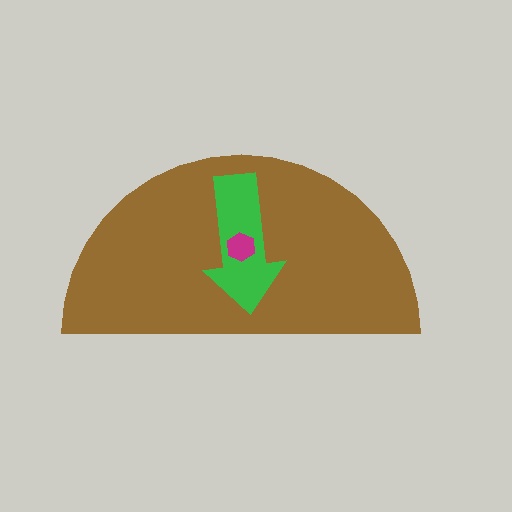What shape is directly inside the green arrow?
The magenta hexagon.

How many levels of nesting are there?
3.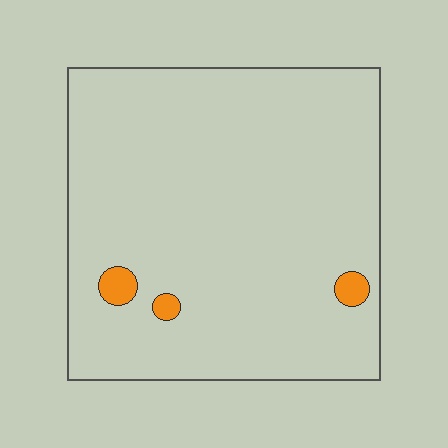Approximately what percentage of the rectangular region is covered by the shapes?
Approximately 5%.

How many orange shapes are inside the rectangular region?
3.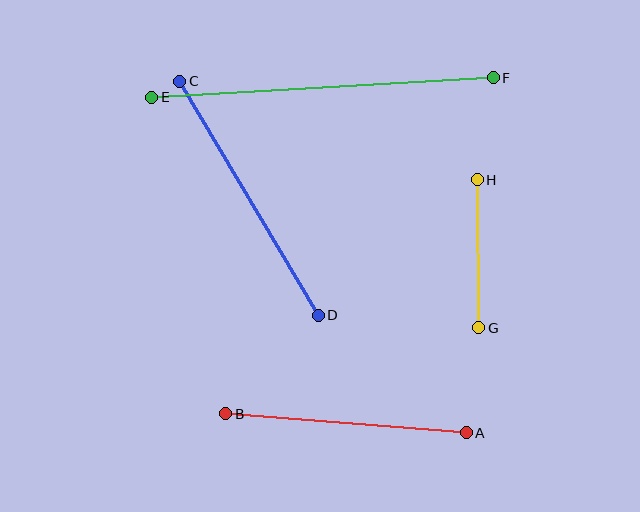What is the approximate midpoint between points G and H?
The midpoint is at approximately (478, 254) pixels.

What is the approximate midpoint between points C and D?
The midpoint is at approximately (249, 198) pixels.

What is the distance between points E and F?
The distance is approximately 342 pixels.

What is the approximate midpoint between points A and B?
The midpoint is at approximately (346, 423) pixels.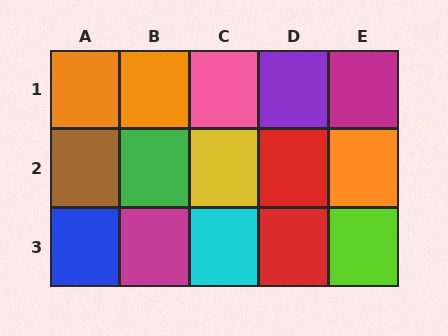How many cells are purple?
1 cell is purple.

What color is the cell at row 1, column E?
Magenta.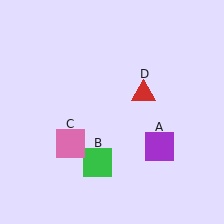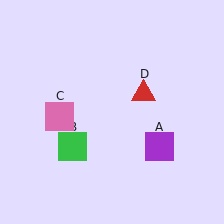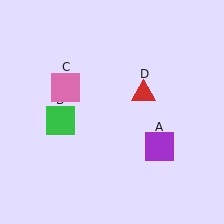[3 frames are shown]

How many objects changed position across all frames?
2 objects changed position: green square (object B), pink square (object C).